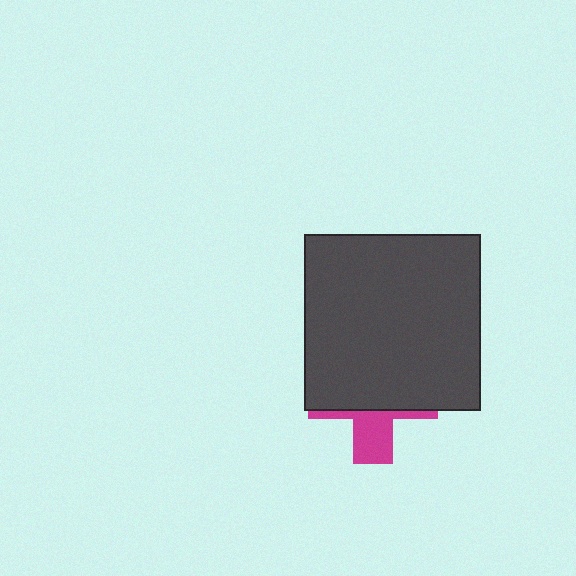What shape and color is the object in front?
The object in front is a dark gray square.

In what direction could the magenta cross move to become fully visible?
The magenta cross could move down. That would shift it out from behind the dark gray square entirely.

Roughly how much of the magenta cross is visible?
A small part of it is visible (roughly 32%).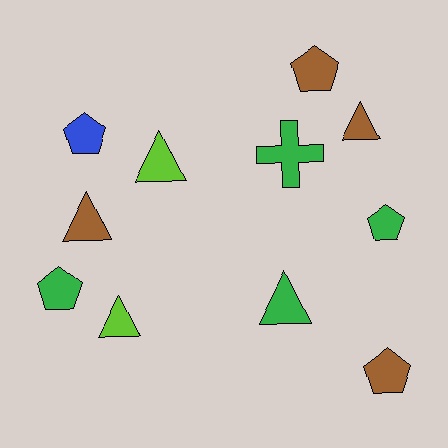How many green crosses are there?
There is 1 green cross.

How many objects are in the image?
There are 11 objects.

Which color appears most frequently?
Green, with 4 objects.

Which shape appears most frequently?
Pentagon, with 5 objects.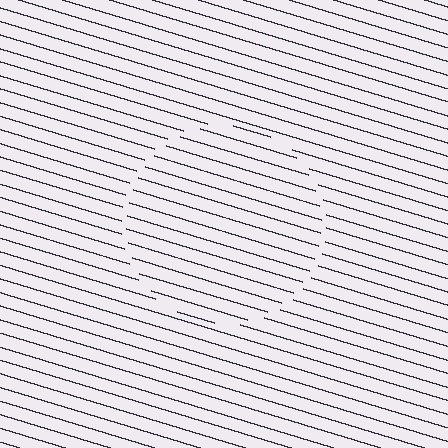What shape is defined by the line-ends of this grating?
An illusory circle. The interior of the shape contains the same grating, shifted by half a period — the contour is defined by the phase discontinuity where line-ends from the inner and outer gratings abut.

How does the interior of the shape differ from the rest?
The interior of the shape contains the same grating, shifted by half a period — the contour is defined by the phase discontinuity where line-ends from the inner and outer gratings abut.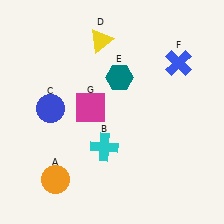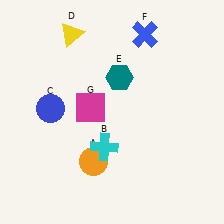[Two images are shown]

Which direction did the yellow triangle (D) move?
The yellow triangle (D) moved left.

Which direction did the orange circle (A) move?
The orange circle (A) moved right.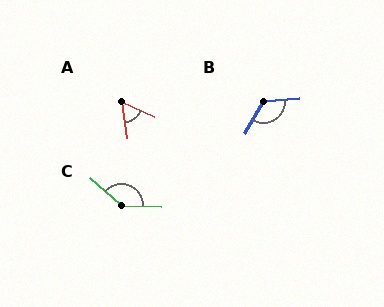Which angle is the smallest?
A, at approximately 59 degrees.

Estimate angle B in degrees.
Approximately 125 degrees.